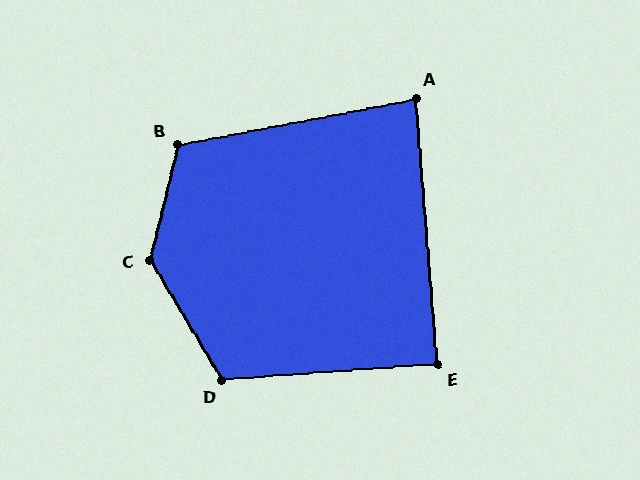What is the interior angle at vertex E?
Approximately 90 degrees (approximately right).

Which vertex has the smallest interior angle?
A, at approximately 84 degrees.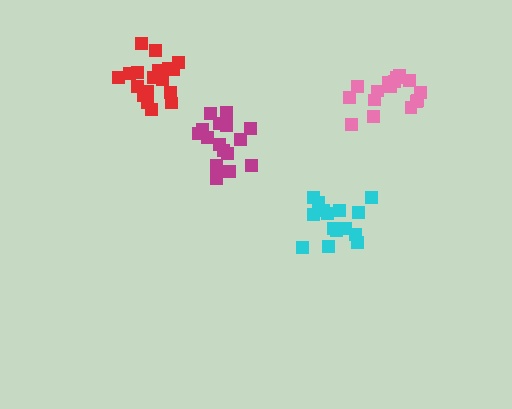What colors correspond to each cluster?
The clusters are colored: pink, cyan, red, magenta.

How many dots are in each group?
Group 1: 16 dots, Group 2: 16 dots, Group 3: 18 dots, Group 4: 17 dots (67 total).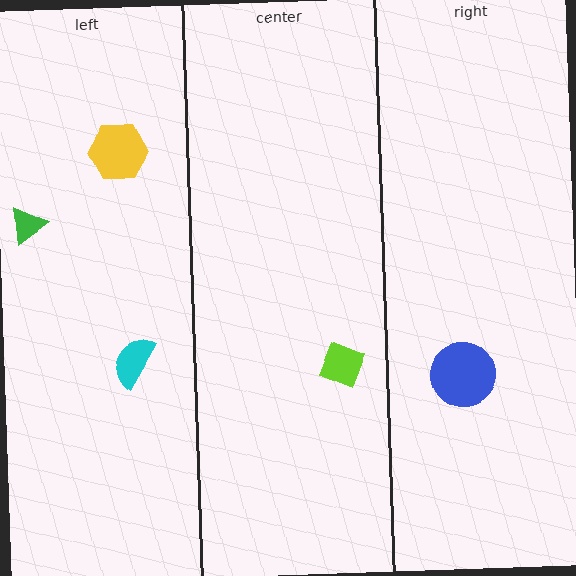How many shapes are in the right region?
1.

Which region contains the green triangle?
The left region.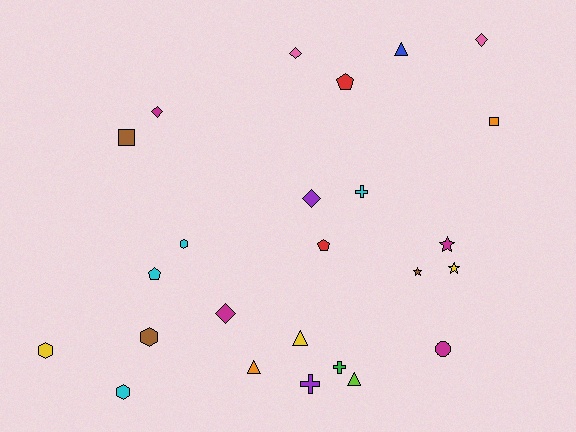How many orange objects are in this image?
There are 2 orange objects.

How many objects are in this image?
There are 25 objects.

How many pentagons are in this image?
There are 3 pentagons.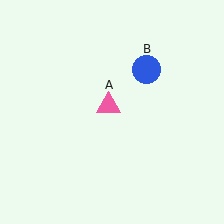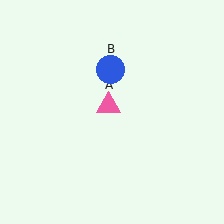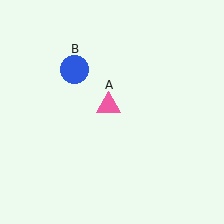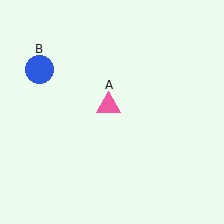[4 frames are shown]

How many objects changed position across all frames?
1 object changed position: blue circle (object B).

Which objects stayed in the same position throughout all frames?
Pink triangle (object A) remained stationary.